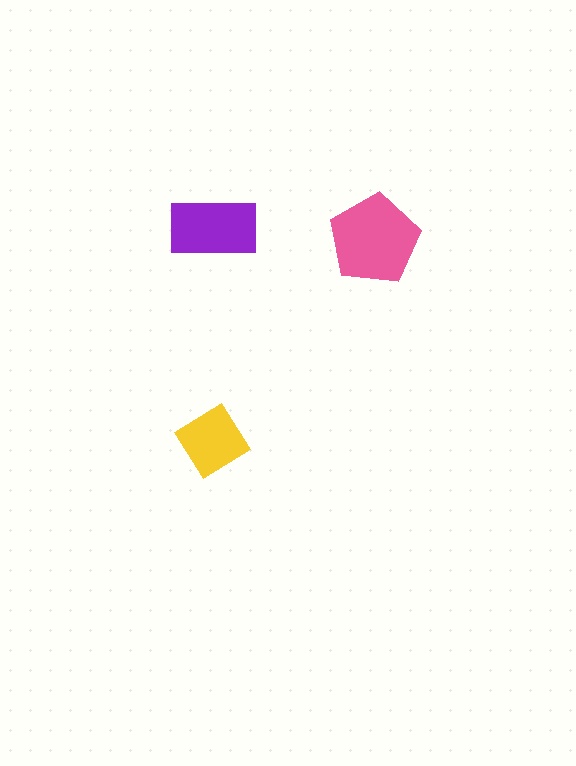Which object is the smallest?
The yellow diamond.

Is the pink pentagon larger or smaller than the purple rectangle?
Larger.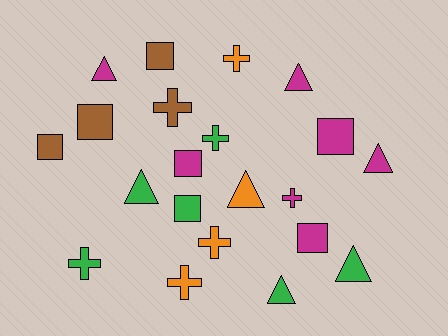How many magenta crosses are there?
There is 1 magenta cross.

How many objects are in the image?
There are 21 objects.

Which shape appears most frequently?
Cross, with 7 objects.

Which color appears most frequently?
Magenta, with 7 objects.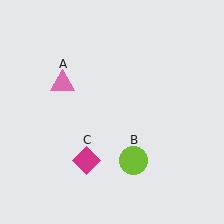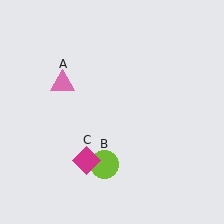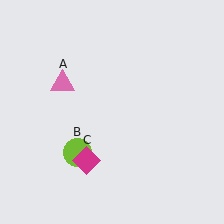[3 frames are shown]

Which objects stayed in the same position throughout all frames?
Pink triangle (object A) and magenta diamond (object C) remained stationary.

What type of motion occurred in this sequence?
The lime circle (object B) rotated clockwise around the center of the scene.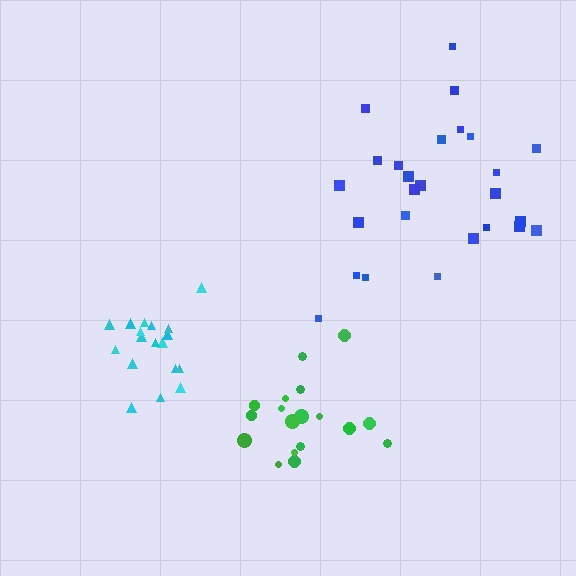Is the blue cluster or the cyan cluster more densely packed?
Cyan.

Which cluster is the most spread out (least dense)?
Blue.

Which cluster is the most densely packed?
Cyan.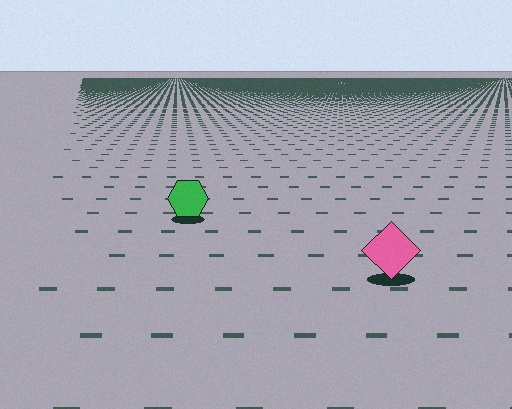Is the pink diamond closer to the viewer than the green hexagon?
Yes. The pink diamond is closer — you can tell from the texture gradient: the ground texture is coarser near it.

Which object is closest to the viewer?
The pink diamond is closest. The texture marks near it are larger and more spread out.